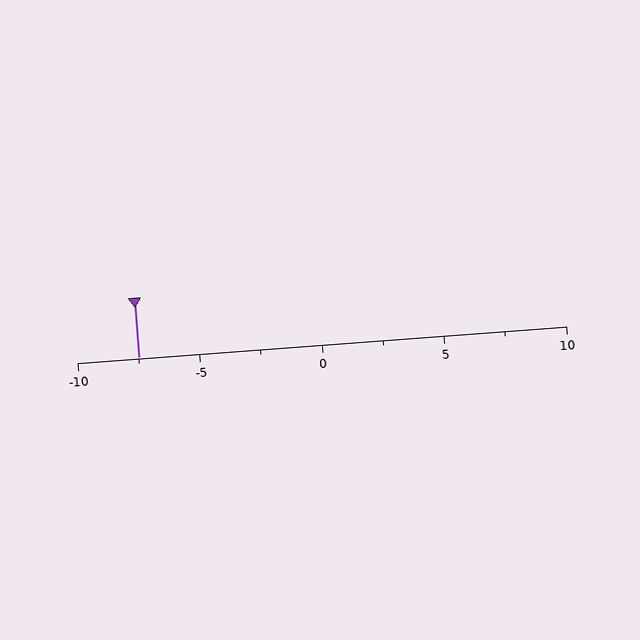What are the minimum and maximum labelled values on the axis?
The axis runs from -10 to 10.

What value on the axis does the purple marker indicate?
The marker indicates approximately -7.5.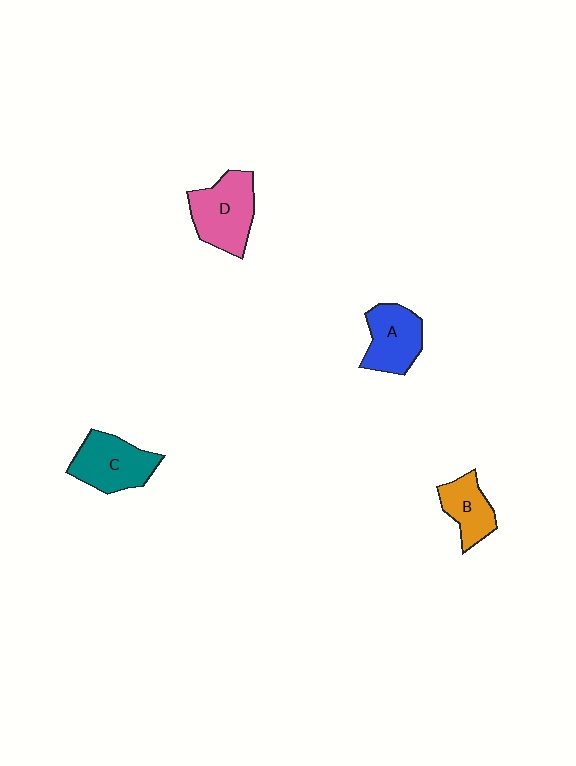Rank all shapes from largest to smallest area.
From largest to smallest: D (pink), C (teal), A (blue), B (orange).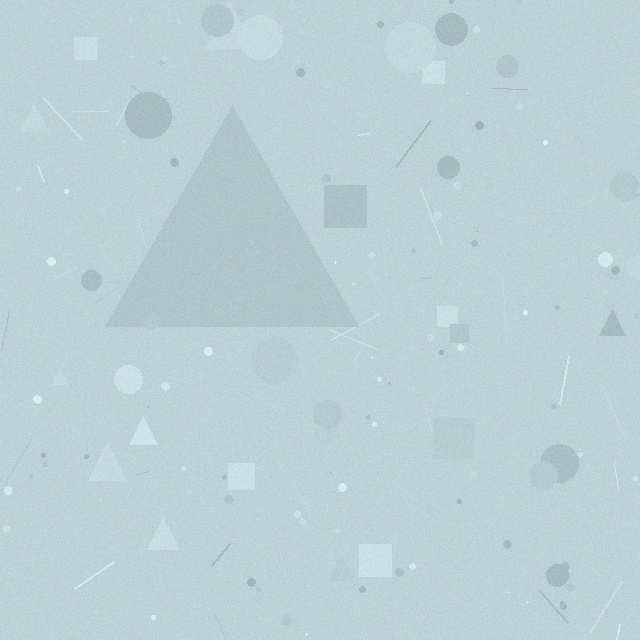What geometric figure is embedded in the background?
A triangle is embedded in the background.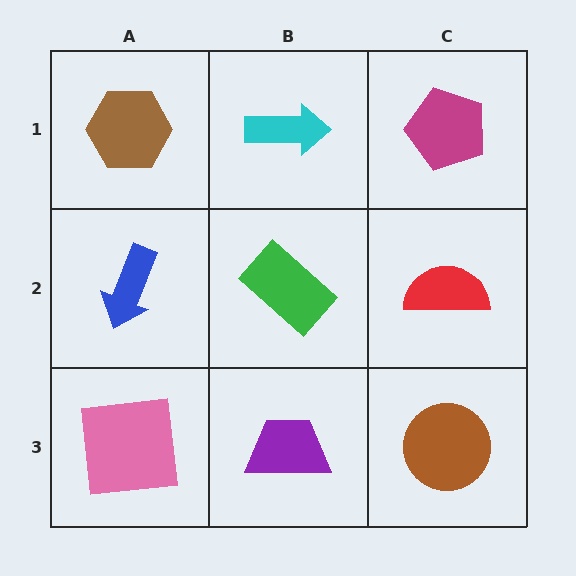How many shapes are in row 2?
3 shapes.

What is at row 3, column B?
A purple trapezoid.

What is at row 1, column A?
A brown hexagon.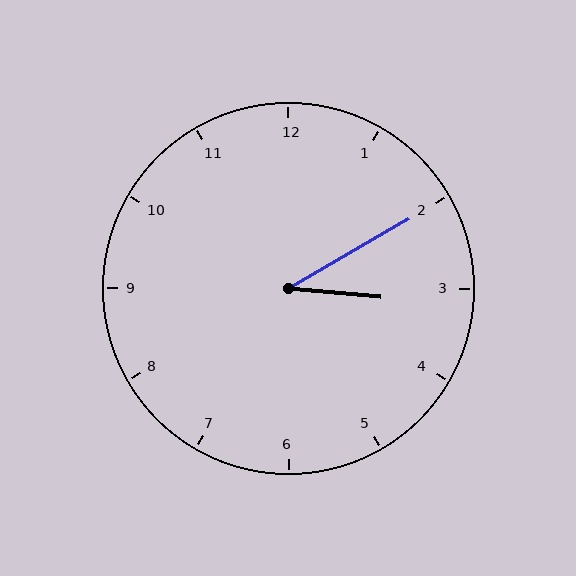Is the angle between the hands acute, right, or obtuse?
It is acute.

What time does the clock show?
3:10.